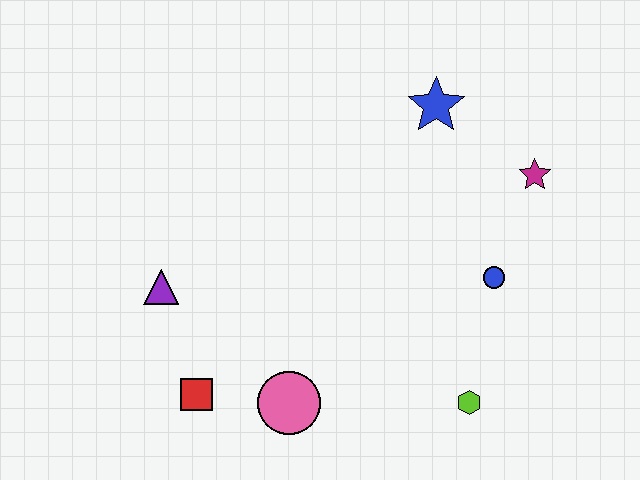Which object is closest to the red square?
The pink circle is closest to the red square.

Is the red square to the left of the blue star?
Yes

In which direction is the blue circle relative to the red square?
The blue circle is to the right of the red square.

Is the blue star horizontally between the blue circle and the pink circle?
Yes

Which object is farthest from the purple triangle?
The magenta star is farthest from the purple triangle.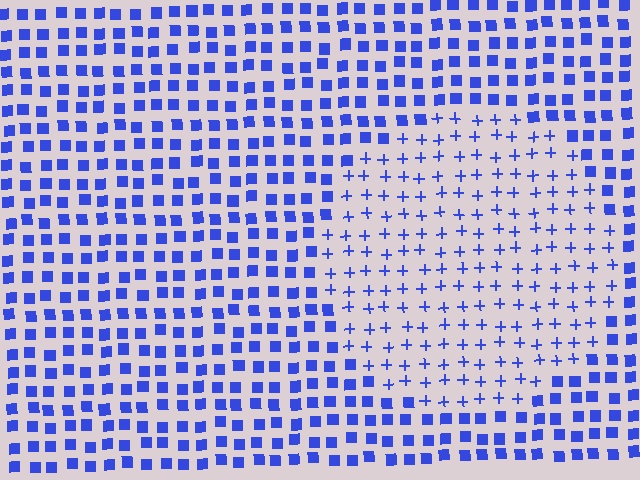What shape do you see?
I see a circle.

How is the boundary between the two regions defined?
The boundary is defined by a change in element shape: plus signs inside vs. squares outside. All elements share the same color and spacing.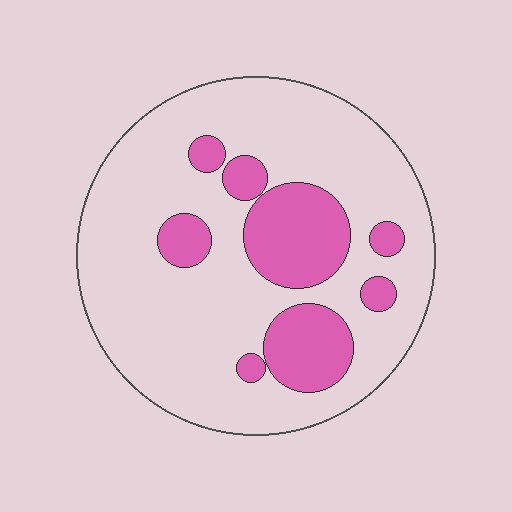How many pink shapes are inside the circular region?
8.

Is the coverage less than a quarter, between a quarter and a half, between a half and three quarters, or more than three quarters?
Less than a quarter.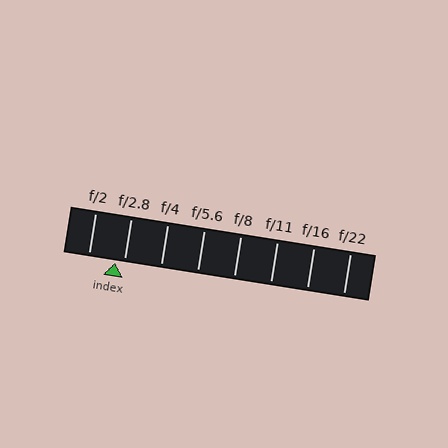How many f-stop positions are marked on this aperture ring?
There are 8 f-stop positions marked.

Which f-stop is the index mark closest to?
The index mark is closest to f/2.8.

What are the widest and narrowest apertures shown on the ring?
The widest aperture shown is f/2 and the narrowest is f/22.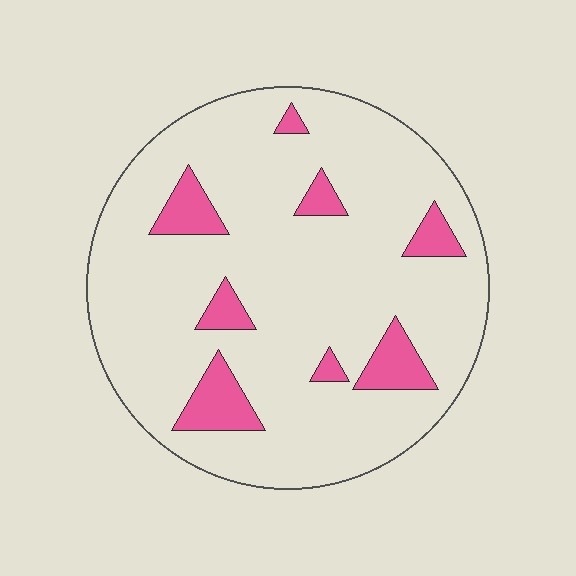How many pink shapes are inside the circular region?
8.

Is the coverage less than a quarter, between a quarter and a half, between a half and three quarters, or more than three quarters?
Less than a quarter.